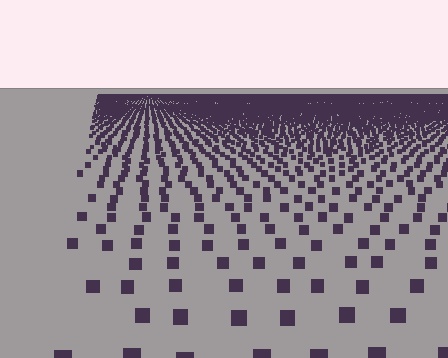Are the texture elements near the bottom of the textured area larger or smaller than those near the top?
Larger. Near the bottom, elements are closer to the viewer and appear at a bigger on-screen size.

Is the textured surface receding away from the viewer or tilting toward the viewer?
The surface is receding away from the viewer. Texture elements get smaller and denser toward the top.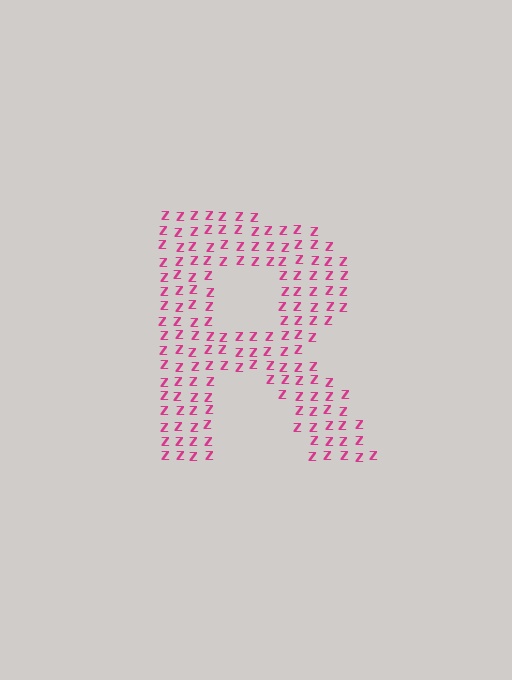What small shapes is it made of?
It is made of small letter Z's.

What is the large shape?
The large shape is the letter R.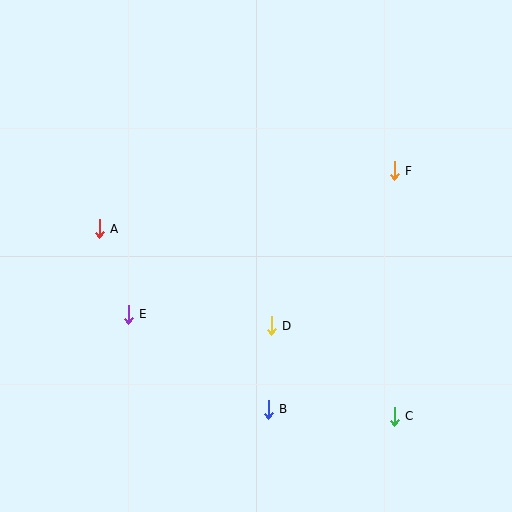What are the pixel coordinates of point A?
Point A is at (99, 229).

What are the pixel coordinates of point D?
Point D is at (271, 326).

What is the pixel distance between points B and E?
The distance between B and E is 169 pixels.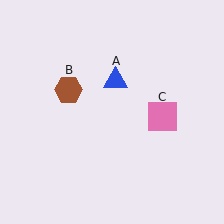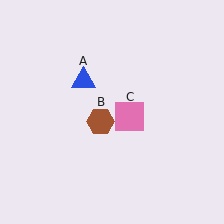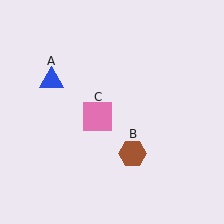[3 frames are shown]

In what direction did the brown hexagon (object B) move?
The brown hexagon (object B) moved down and to the right.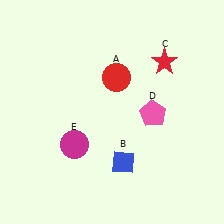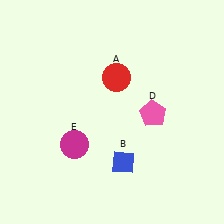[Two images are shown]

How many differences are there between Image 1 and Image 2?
There is 1 difference between the two images.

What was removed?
The red star (C) was removed in Image 2.